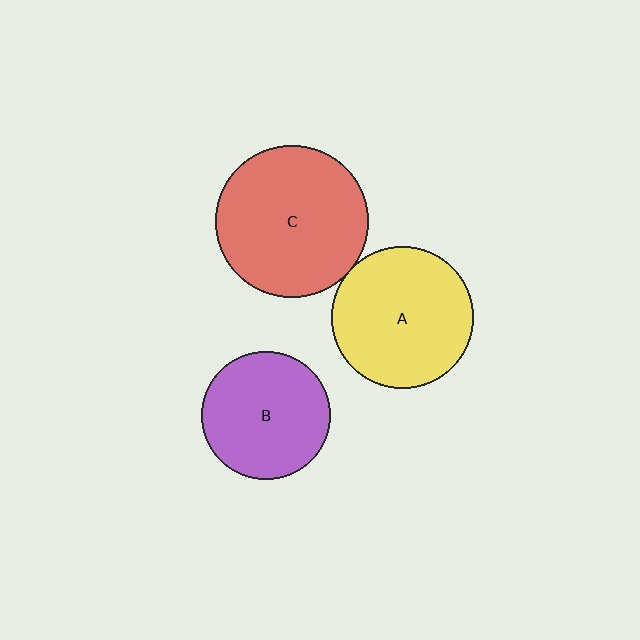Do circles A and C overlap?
Yes.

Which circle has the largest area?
Circle C (red).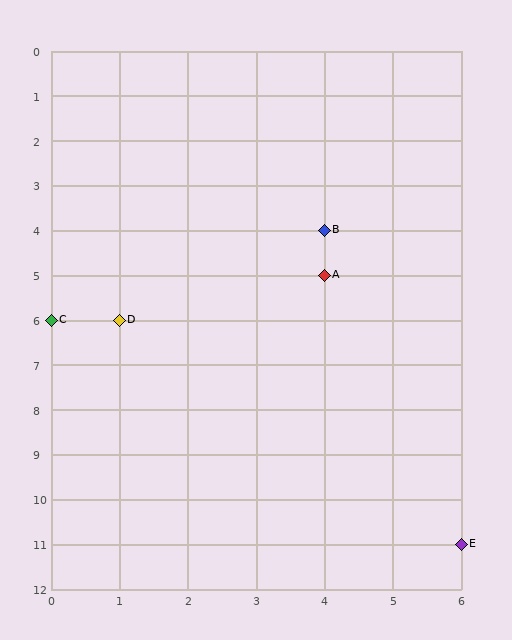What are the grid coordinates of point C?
Point C is at grid coordinates (0, 6).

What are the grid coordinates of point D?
Point D is at grid coordinates (1, 6).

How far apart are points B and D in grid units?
Points B and D are 3 columns and 2 rows apart (about 3.6 grid units diagonally).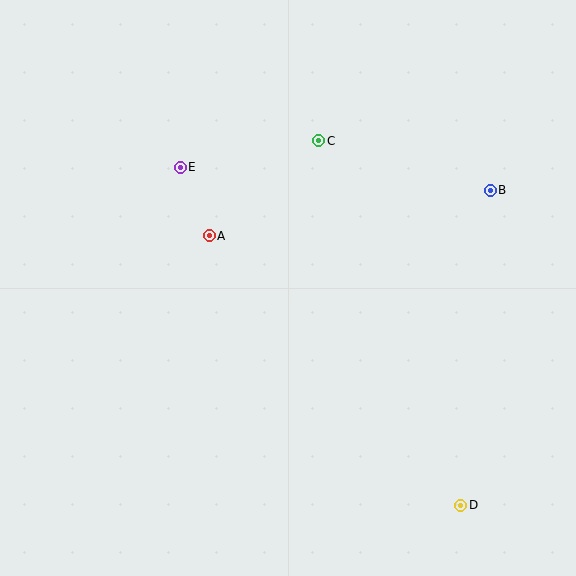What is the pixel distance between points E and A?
The distance between E and A is 74 pixels.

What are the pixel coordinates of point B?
Point B is at (490, 190).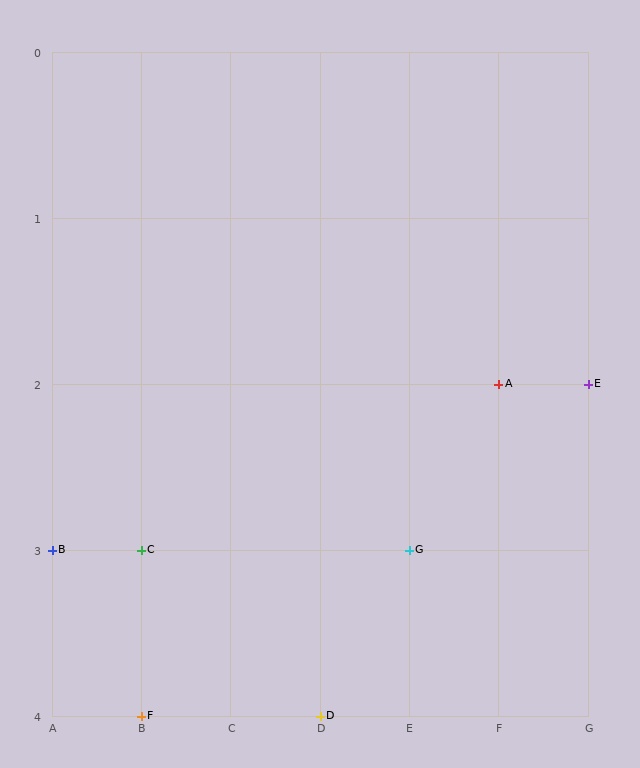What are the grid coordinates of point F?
Point F is at grid coordinates (B, 4).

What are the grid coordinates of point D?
Point D is at grid coordinates (D, 4).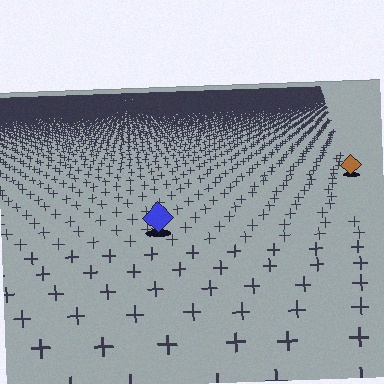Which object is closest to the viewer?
The blue diamond is closest. The texture marks near it are larger and more spread out.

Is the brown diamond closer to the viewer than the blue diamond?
No. The blue diamond is closer — you can tell from the texture gradient: the ground texture is coarser near it.